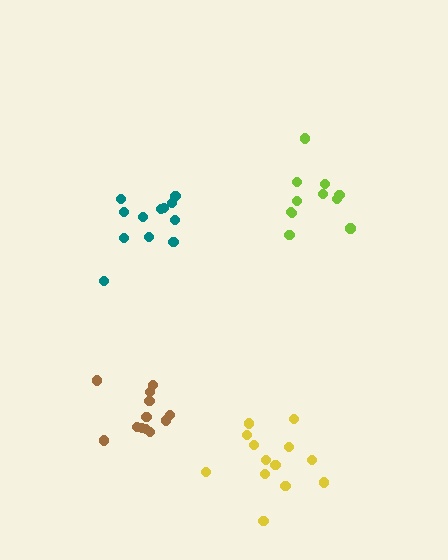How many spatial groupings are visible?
There are 4 spatial groupings.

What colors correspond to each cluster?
The clusters are colored: teal, lime, brown, yellow.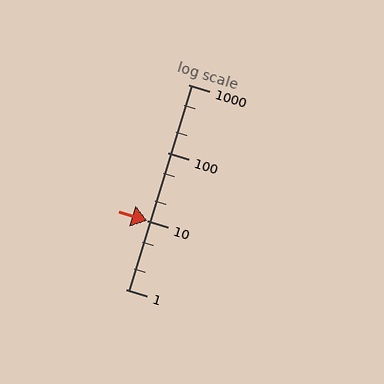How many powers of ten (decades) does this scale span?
The scale spans 3 decades, from 1 to 1000.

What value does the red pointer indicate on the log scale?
The pointer indicates approximately 10.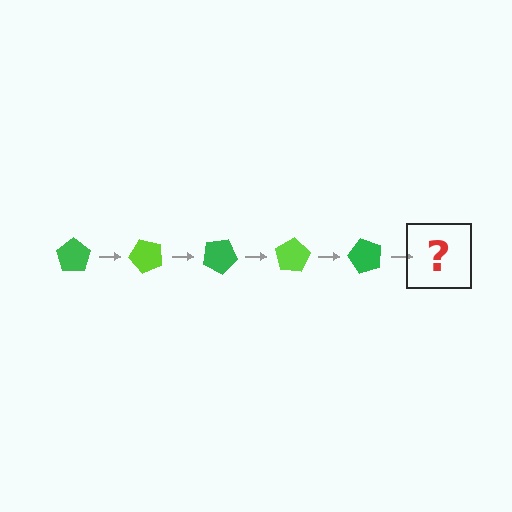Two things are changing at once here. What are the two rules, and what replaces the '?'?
The two rules are that it rotates 50 degrees each step and the color cycles through green and lime. The '?' should be a lime pentagon, rotated 250 degrees from the start.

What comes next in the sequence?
The next element should be a lime pentagon, rotated 250 degrees from the start.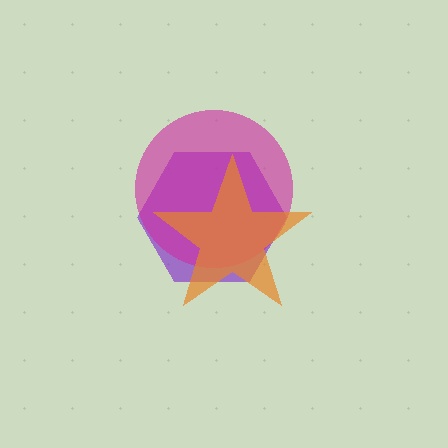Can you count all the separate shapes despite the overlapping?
Yes, there are 3 separate shapes.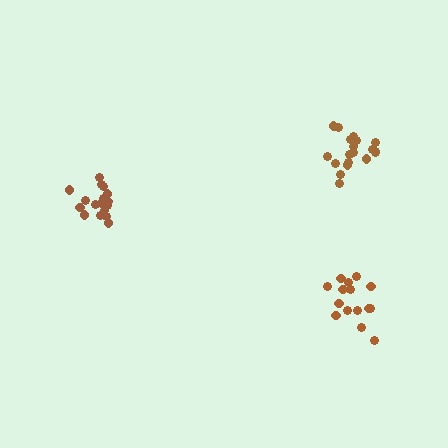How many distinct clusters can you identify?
There are 3 distinct clusters.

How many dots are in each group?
Group 1: 19 dots, Group 2: 20 dots, Group 3: 15 dots (54 total).